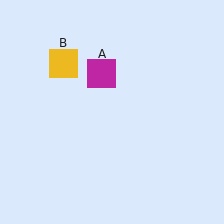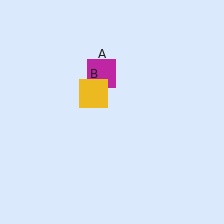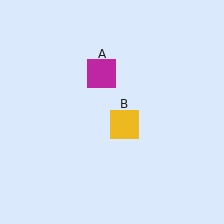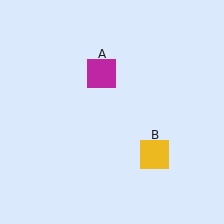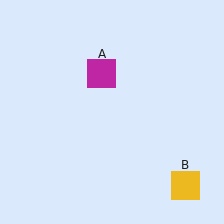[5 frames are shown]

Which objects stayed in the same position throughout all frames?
Magenta square (object A) remained stationary.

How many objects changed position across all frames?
1 object changed position: yellow square (object B).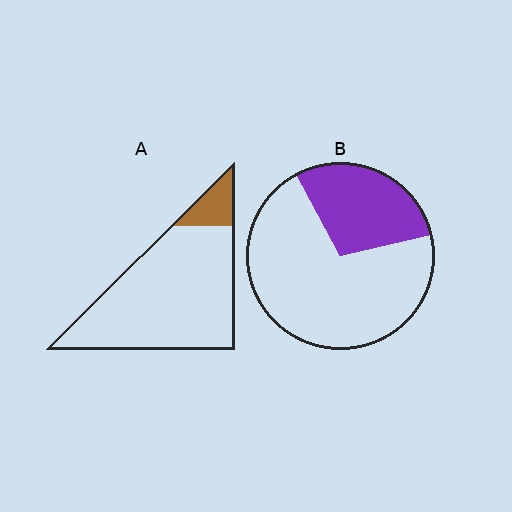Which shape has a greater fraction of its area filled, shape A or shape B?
Shape B.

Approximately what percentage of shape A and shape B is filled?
A is approximately 10% and B is approximately 30%.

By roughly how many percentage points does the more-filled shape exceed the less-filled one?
By roughly 20 percentage points (B over A).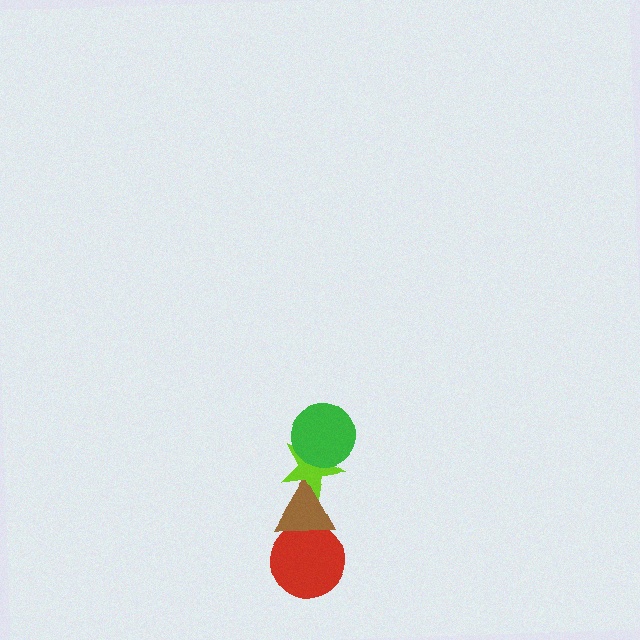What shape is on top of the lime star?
The green circle is on top of the lime star.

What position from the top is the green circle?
The green circle is 1st from the top.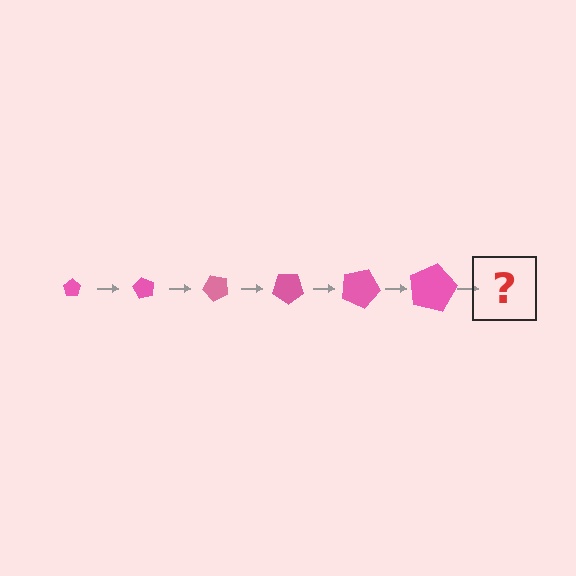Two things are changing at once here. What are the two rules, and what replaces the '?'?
The two rules are that the pentagon grows larger each step and it rotates 60 degrees each step. The '?' should be a pentagon, larger than the previous one and rotated 360 degrees from the start.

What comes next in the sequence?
The next element should be a pentagon, larger than the previous one and rotated 360 degrees from the start.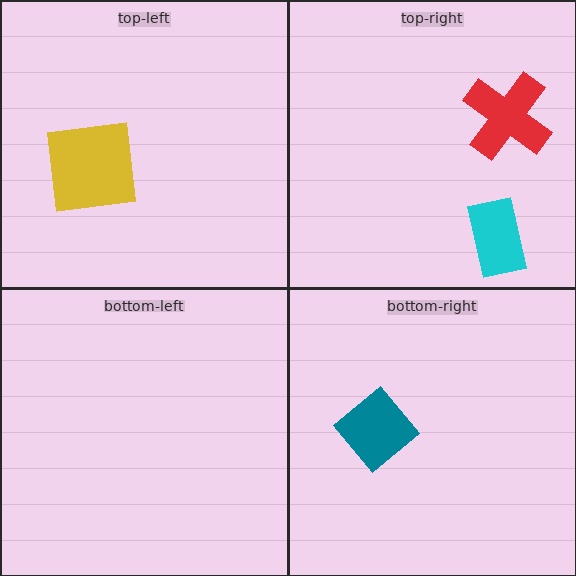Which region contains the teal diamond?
The bottom-right region.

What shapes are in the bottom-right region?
The teal diamond.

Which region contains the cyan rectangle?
The top-right region.